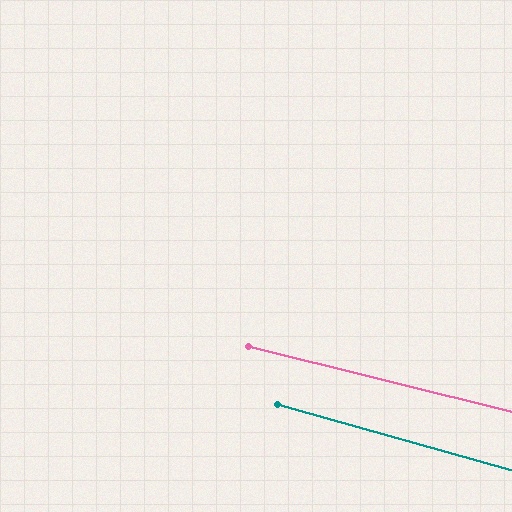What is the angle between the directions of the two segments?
Approximately 2 degrees.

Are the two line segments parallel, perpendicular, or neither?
Parallel — their directions differ by only 1.7°.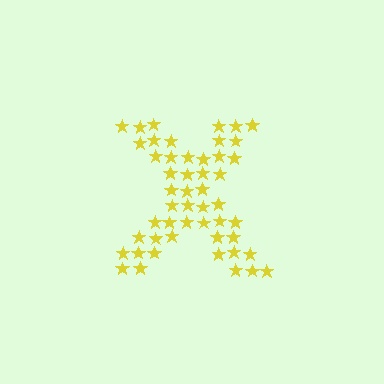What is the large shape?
The large shape is the letter X.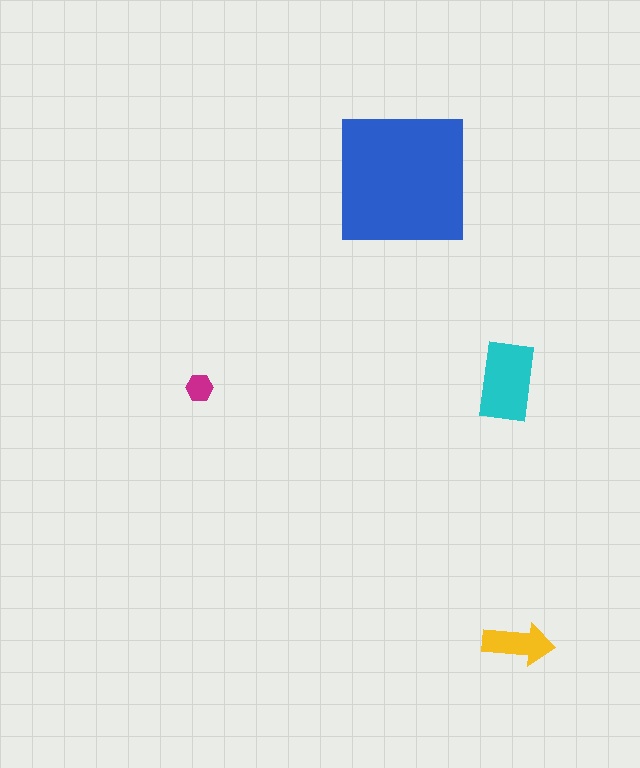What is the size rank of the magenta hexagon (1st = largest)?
4th.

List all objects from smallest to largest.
The magenta hexagon, the yellow arrow, the cyan rectangle, the blue square.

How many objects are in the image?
There are 4 objects in the image.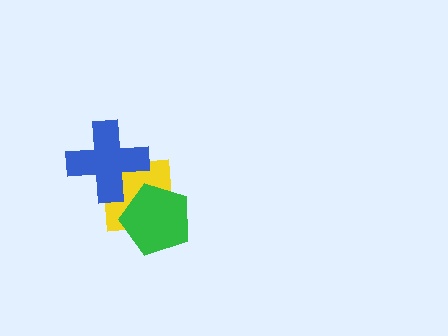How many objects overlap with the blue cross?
1 object overlaps with the blue cross.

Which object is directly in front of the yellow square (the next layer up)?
The green pentagon is directly in front of the yellow square.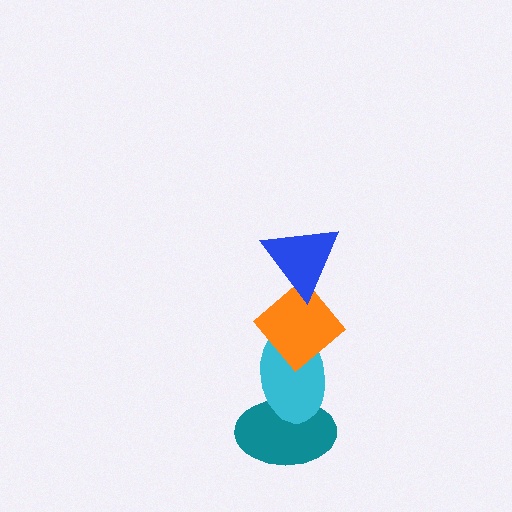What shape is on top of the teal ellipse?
The cyan ellipse is on top of the teal ellipse.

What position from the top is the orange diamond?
The orange diamond is 2nd from the top.